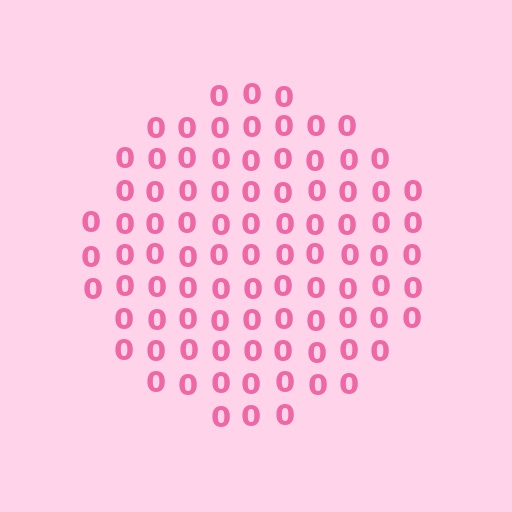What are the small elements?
The small elements are digit 0's.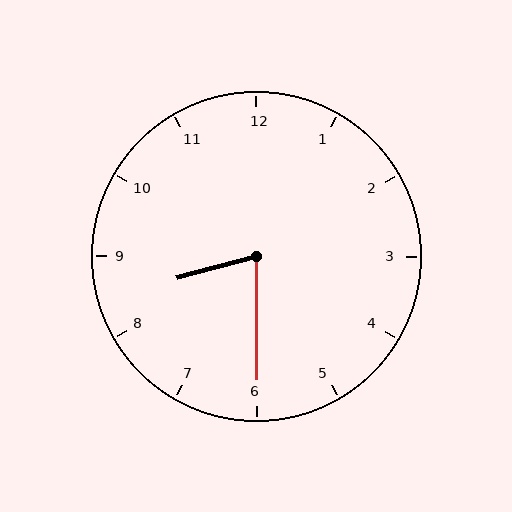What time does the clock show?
8:30.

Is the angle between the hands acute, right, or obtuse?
It is acute.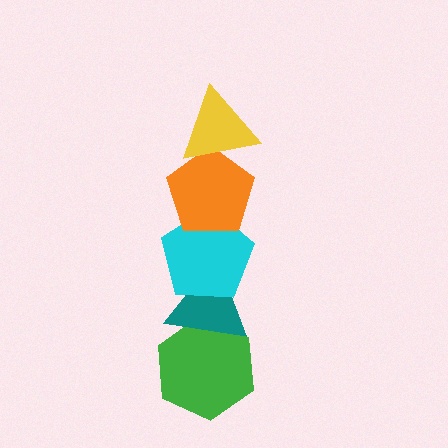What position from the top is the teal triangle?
The teal triangle is 4th from the top.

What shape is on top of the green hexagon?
The teal triangle is on top of the green hexagon.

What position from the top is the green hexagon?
The green hexagon is 5th from the top.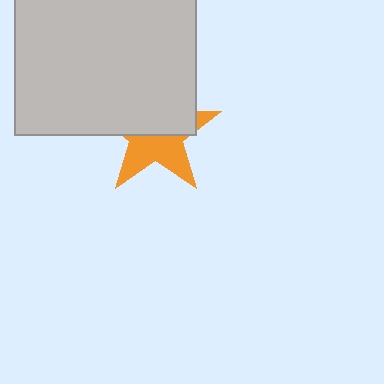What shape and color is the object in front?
The object in front is a light gray square.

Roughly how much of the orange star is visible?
About half of it is visible (roughly 47%).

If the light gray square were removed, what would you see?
You would see the complete orange star.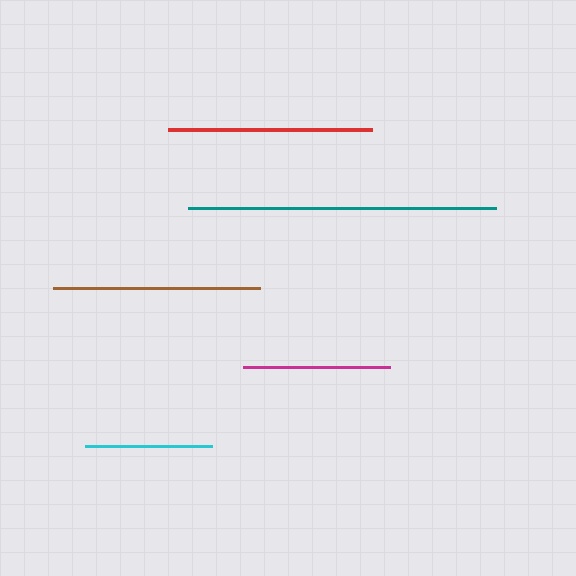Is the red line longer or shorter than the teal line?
The teal line is longer than the red line.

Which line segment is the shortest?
The cyan line is the shortest at approximately 127 pixels.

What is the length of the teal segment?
The teal segment is approximately 308 pixels long.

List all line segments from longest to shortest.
From longest to shortest: teal, brown, red, magenta, cyan.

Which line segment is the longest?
The teal line is the longest at approximately 308 pixels.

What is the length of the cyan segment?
The cyan segment is approximately 127 pixels long.